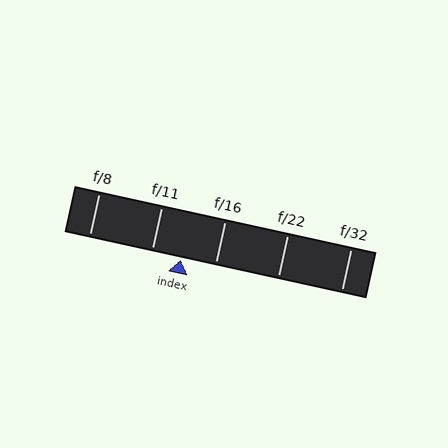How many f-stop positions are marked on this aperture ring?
There are 5 f-stop positions marked.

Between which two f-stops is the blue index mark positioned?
The index mark is between f/11 and f/16.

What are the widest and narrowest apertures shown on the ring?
The widest aperture shown is f/8 and the narrowest is f/32.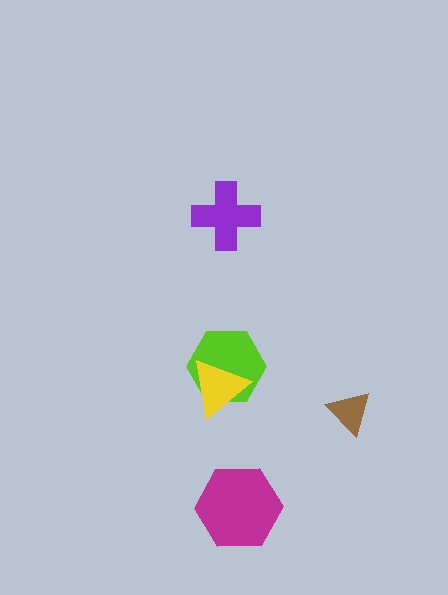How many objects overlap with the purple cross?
0 objects overlap with the purple cross.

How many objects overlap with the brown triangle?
0 objects overlap with the brown triangle.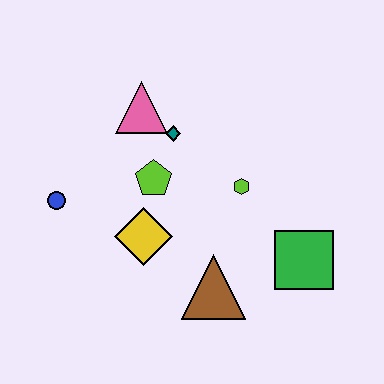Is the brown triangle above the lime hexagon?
No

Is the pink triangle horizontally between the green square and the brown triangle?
No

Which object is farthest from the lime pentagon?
The green square is farthest from the lime pentagon.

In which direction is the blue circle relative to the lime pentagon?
The blue circle is to the left of the lime pentagon.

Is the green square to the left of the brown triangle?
No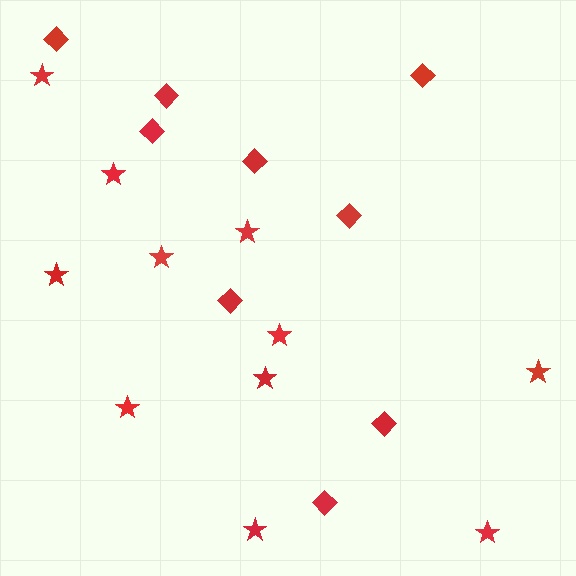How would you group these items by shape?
There are 2 groups: one group of diamonds (9) and one group of stars (11).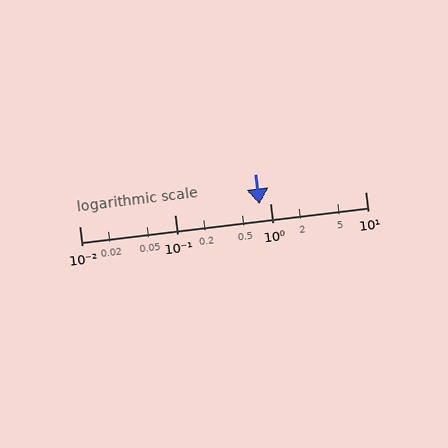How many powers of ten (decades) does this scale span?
The scale spans 3 decades, from 0.01 to 10.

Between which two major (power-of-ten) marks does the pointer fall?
The pointer is between 0.1 and 1.